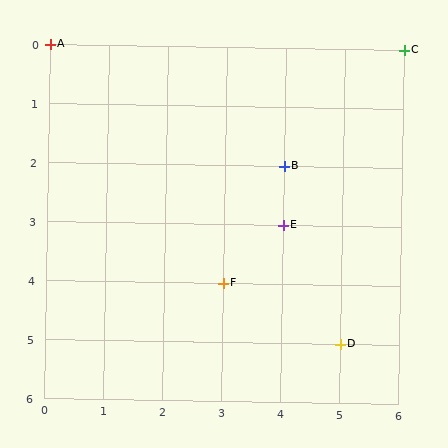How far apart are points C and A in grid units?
Points C and A are 6 columns apart.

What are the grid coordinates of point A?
Point A is at grid coordinates (0, 0).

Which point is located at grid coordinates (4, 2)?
Point B is at (4, 2).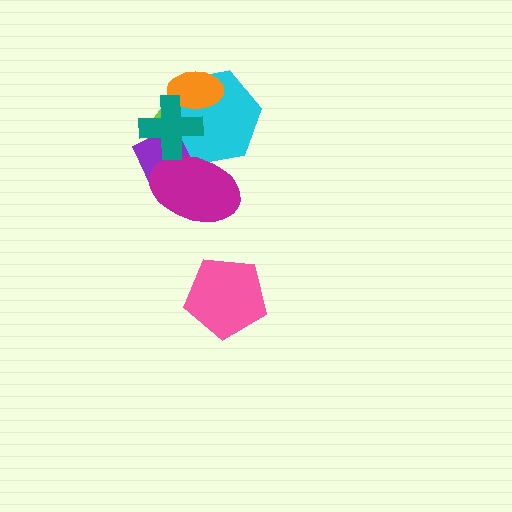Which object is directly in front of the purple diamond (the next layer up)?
The magenta ellipse is directly in front of the purple diamond.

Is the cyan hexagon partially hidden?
Yes, it is partially covered by another shape.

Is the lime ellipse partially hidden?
Yes, it is partially covered by another shape.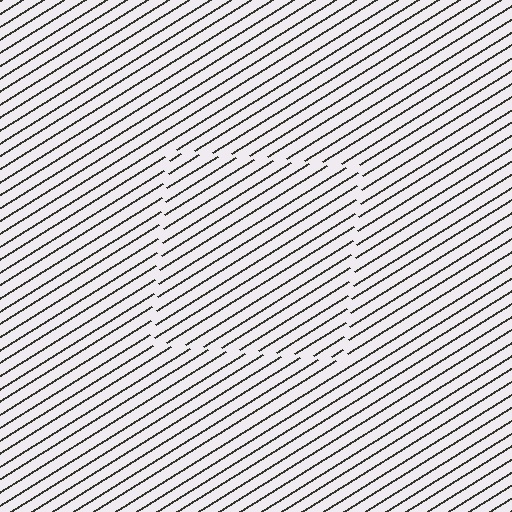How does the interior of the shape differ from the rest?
The interior of the shape contains the same grating, shifted by half a period — the contour is defined by the phase discontinuity where line-ends from the inner and outer gratings abut.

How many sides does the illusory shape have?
4 sides — the line-ends trace a square.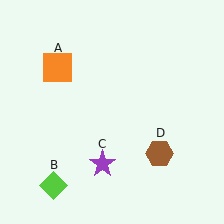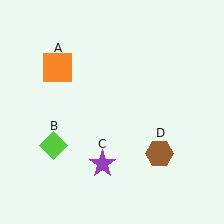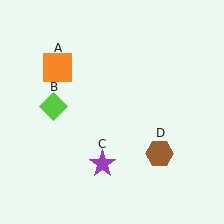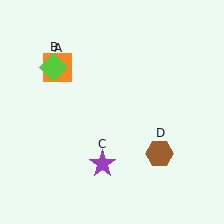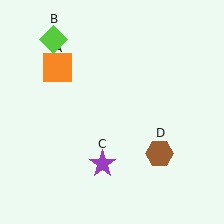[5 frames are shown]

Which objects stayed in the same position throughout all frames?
Orange square (object A) and purple star (object C) and brown hexagon (object D) remained stationary.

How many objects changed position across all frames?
1 object changed position: lime diamond (object B).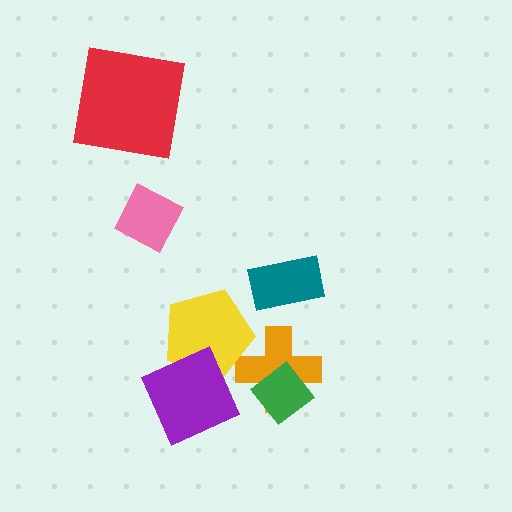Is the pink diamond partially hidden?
No, no other shape covers it.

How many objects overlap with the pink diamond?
0 objects overlap with the pink diamond.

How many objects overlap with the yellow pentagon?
2 objects overlap with the yellow pentagon.